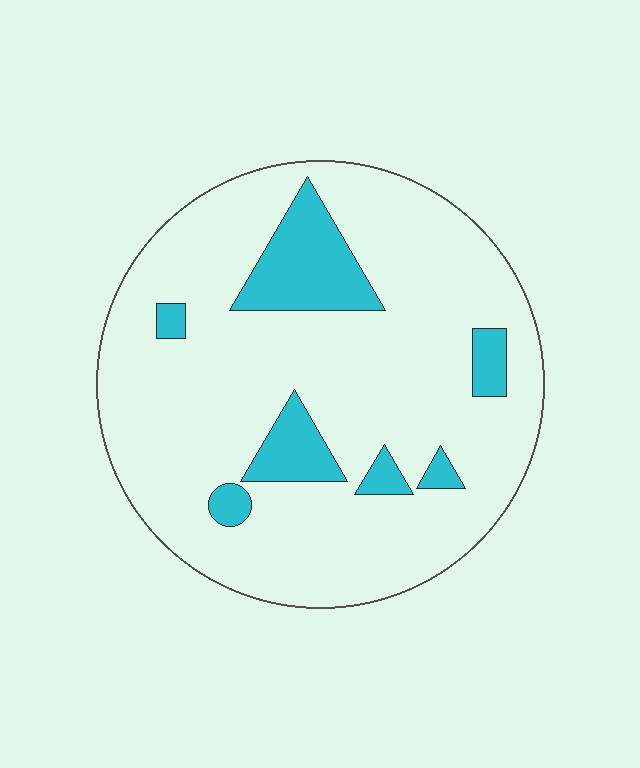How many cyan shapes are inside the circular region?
7.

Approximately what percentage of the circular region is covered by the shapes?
Approximately 15%.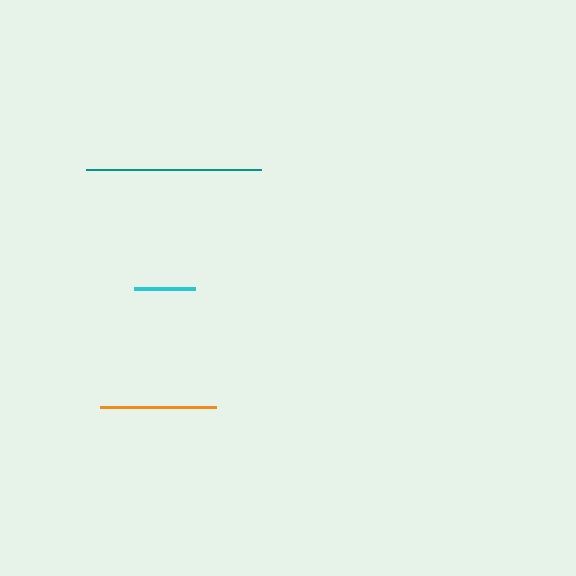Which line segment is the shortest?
The cyan line is the shortest at approximately 61 pixels.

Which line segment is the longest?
The teal line is the longest at approximately 175 pixels.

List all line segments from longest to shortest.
From longest to shortest: teal, orange, cyan.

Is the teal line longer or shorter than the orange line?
The teal line is longer than the orange line.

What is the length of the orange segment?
The orange segment is approximately 116 pixels long.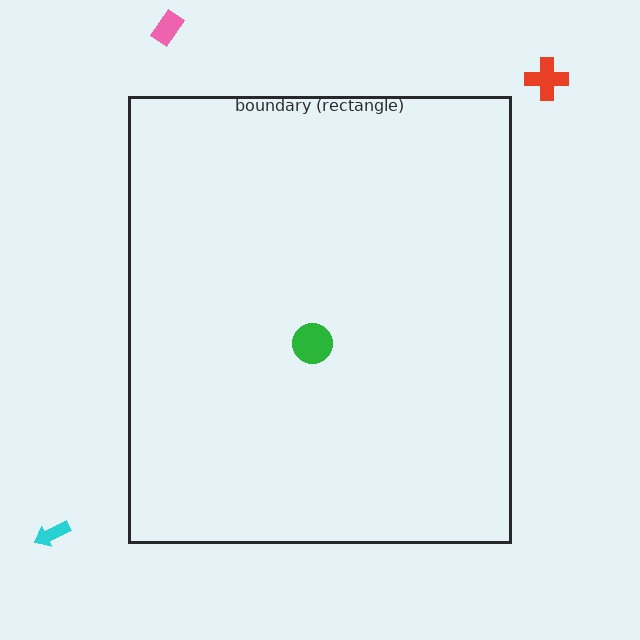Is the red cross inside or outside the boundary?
Outside.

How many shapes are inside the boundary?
1 inside, 3 outside.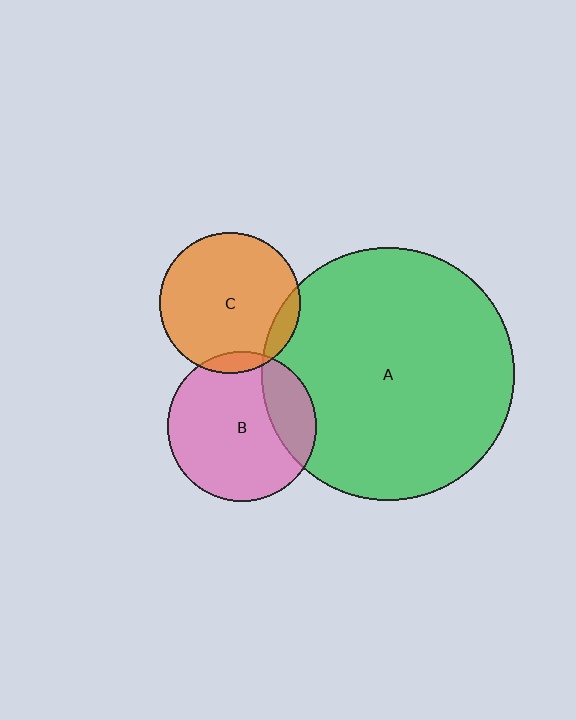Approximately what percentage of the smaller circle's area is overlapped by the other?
Approximately 5%.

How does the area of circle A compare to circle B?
Approximately 2.8 times.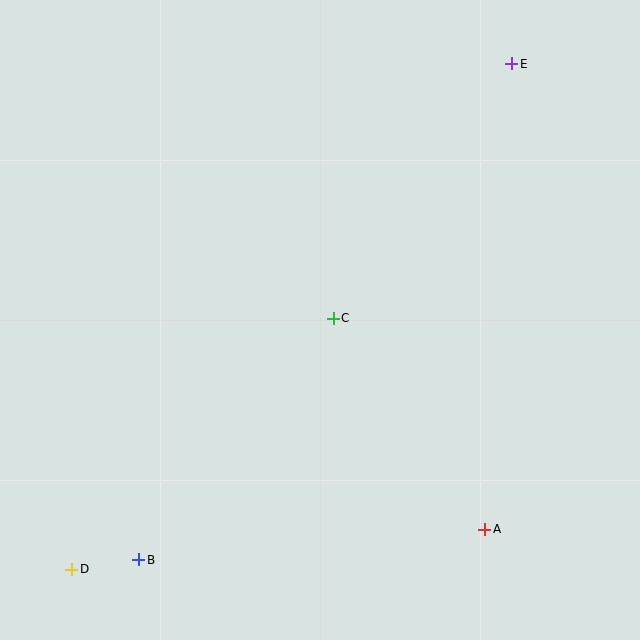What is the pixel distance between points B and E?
The distance between B and E is 620 pixels.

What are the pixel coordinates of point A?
Point A is at (485, 529).